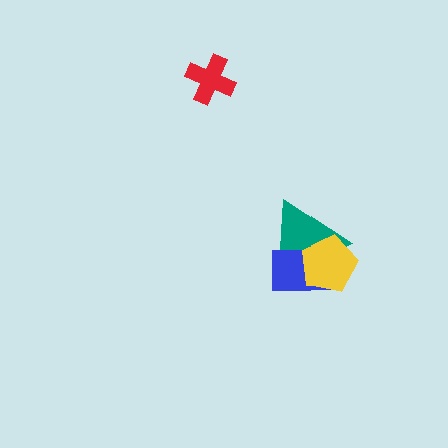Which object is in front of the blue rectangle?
The yellow pentagon is in front of the blue rectangle.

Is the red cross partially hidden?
No, no other shape covers it.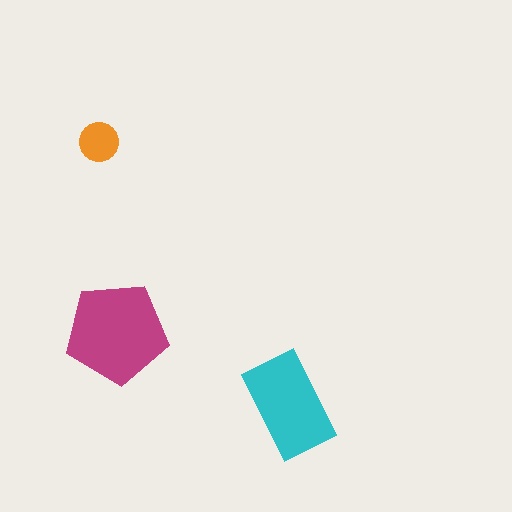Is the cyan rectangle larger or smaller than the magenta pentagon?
Smaller.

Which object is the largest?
The magenta pentagon.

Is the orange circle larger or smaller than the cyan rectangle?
Smaller.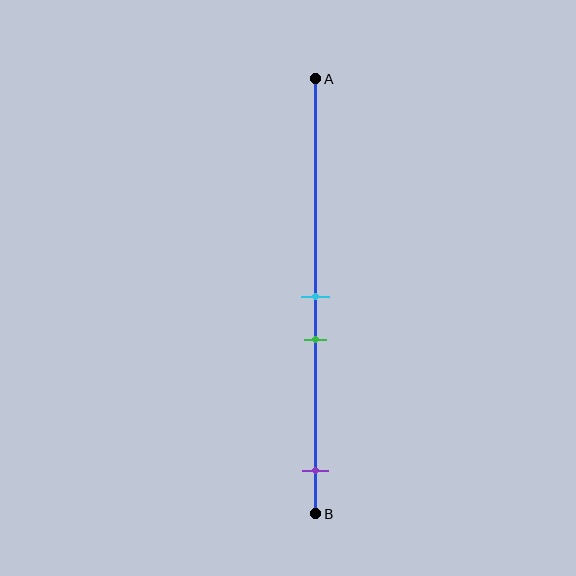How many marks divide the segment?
There are 3 marks dividing the segment.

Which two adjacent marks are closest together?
The cyan and green marks are the closest adjacent pair.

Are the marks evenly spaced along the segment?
No, the marks are not evenly spaced.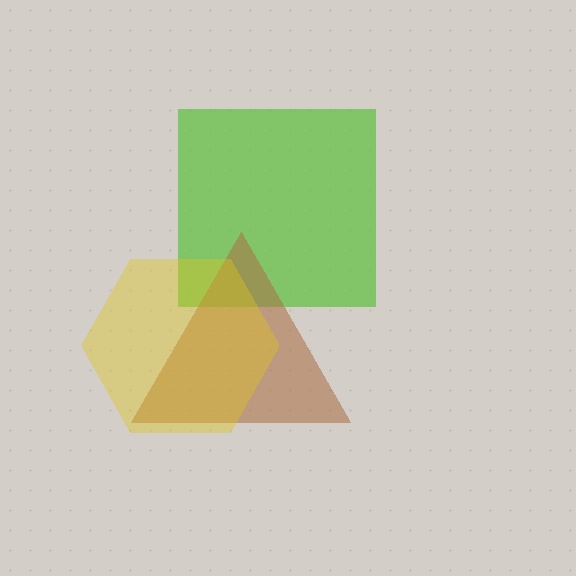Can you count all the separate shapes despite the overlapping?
Yes, there are 3 separate shapes.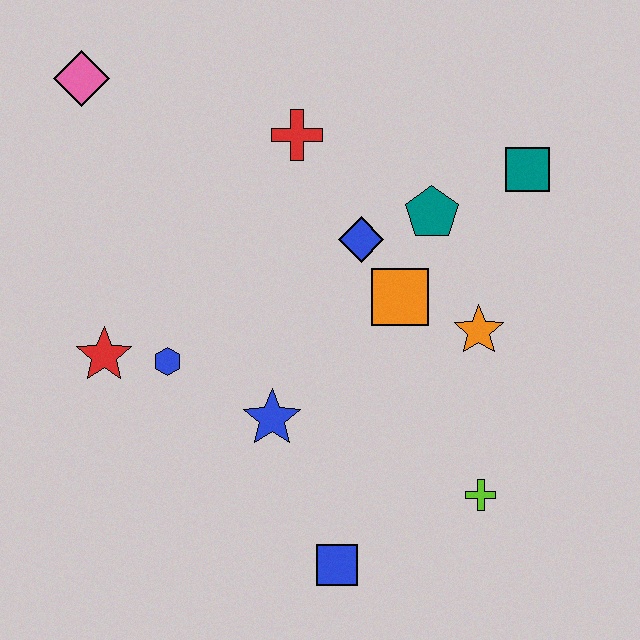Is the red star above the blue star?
Yes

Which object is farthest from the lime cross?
The pink diamond is farthest from the lime cross.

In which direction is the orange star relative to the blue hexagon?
The orange star is to the right of the blue hexagon.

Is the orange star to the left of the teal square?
Yes